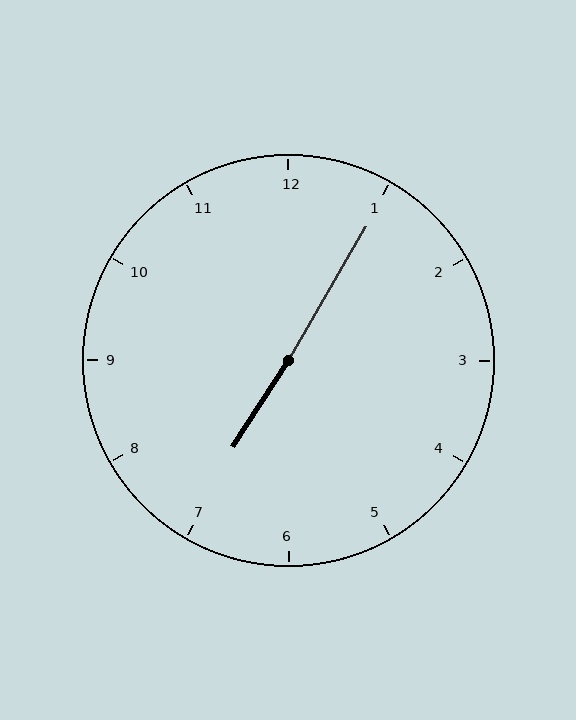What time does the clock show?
7:05.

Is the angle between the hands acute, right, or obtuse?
It is obtuse.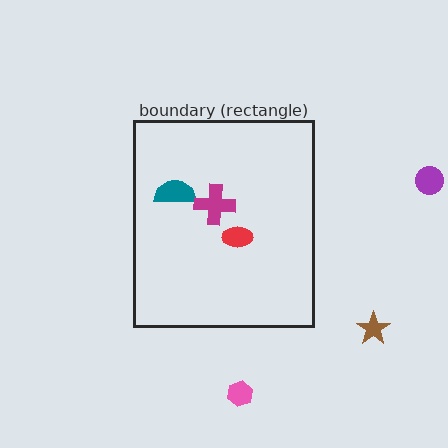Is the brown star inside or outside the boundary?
Outside.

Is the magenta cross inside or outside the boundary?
Inside.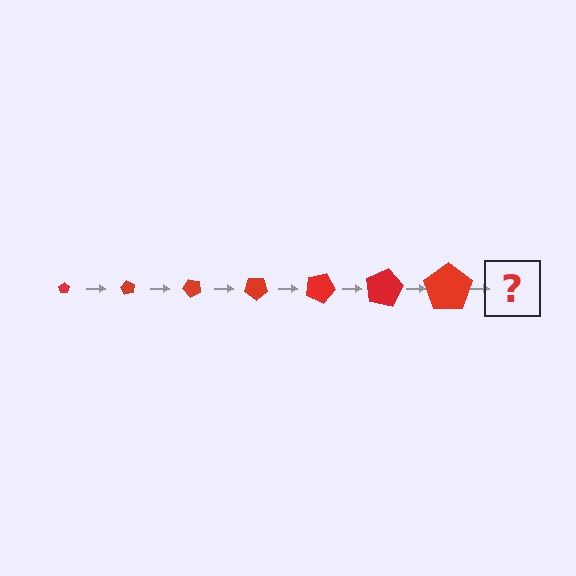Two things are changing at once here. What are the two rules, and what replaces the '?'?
The two rules are that the pentagon grows larger each step and it rotates 60 degrees each step. The '?' should be a pentagon, larger than the previous one and rotated 420 degrees from the start.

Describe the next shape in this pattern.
It should be a pentagon, larger than the previous one and rotated 420 degrees from the start.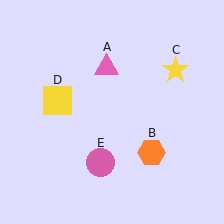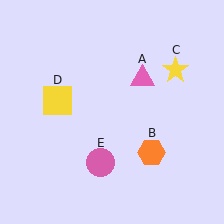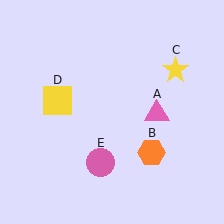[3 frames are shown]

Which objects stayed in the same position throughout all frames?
Orange hexagon (object B) and yellow star (object C) and yellow square (object D) and pink circle (object E) remained stationary.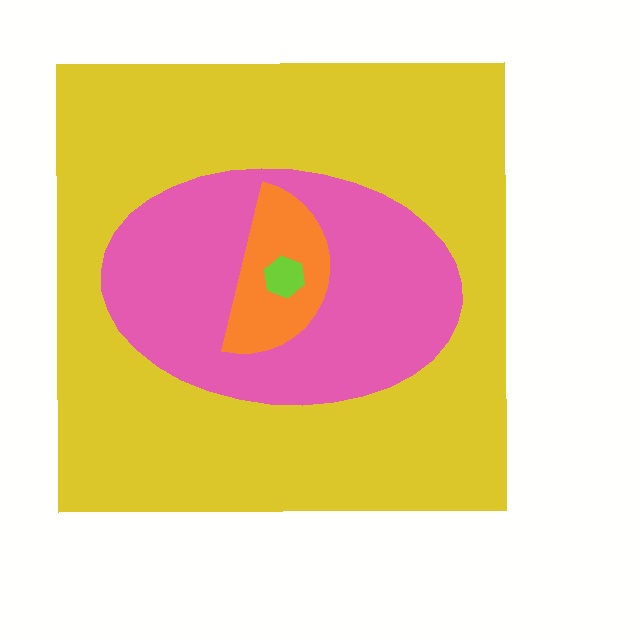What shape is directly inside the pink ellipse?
The orange semicircle.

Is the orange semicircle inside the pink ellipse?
Yes.